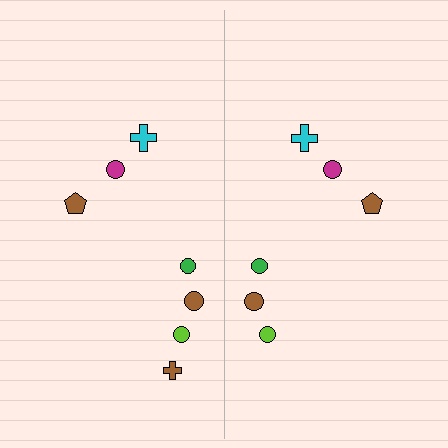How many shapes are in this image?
There are 13 shapes in this image.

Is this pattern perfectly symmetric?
No, the pattern is not perfectly symmetric. A brown cross is missing from the right side.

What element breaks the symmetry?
A brown cross is missing from the right side.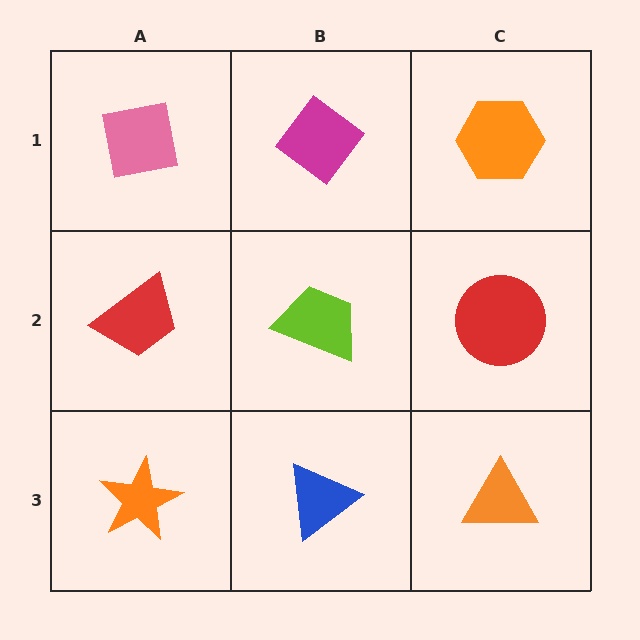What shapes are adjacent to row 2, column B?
A magenta diamond (row 1, column B), a blue triangle (row 3, column B), a red trapezoid (row 2, column A), a red circle (row 2, column C).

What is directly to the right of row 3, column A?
A blue triangle.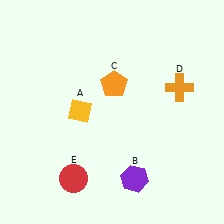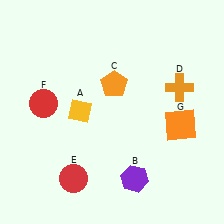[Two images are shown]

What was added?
A red circle (F), an orange square (G) were added in Image 2.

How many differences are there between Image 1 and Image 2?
There are 2 differences between the two images.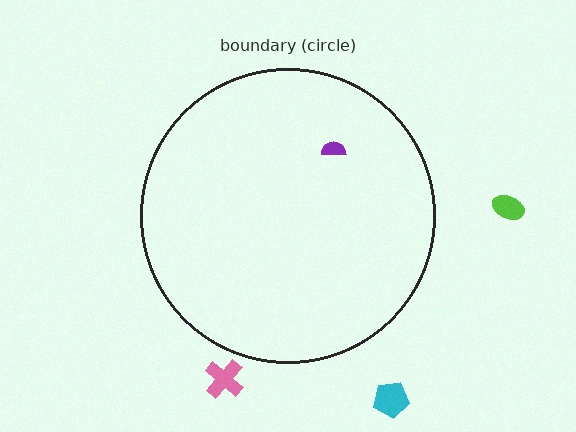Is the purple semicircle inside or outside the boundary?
Inside.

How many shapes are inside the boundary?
1 inside, 3 outside.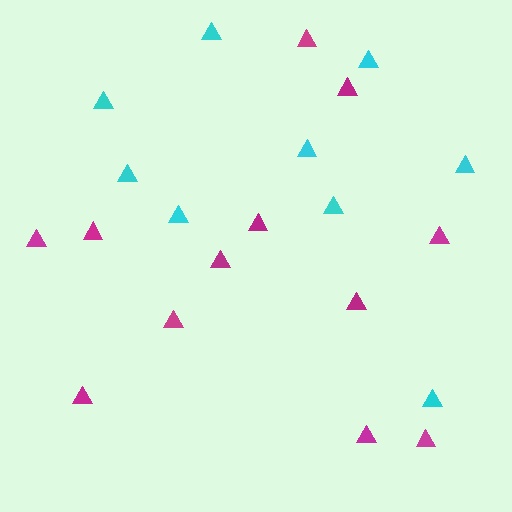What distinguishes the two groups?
There are 2 groups: one group of cyan triangles (9) and one group of magenta triangles (12).